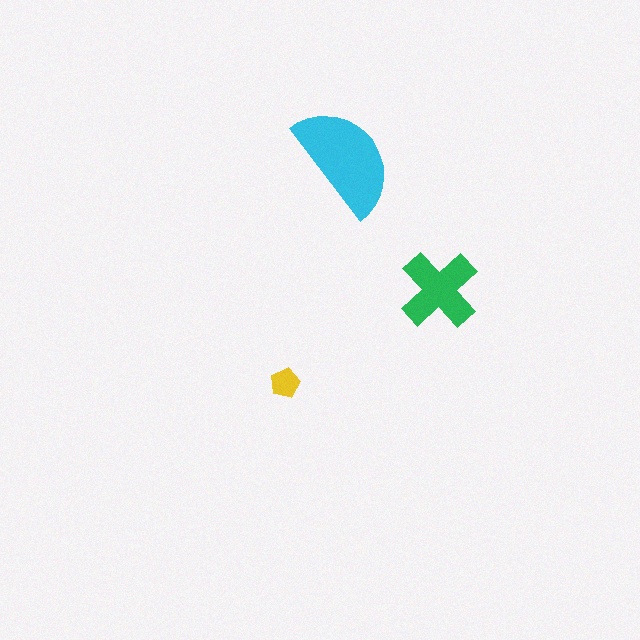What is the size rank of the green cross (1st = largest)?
2nd.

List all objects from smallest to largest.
The yellow pentagon, the green cross, the cyan semicircle.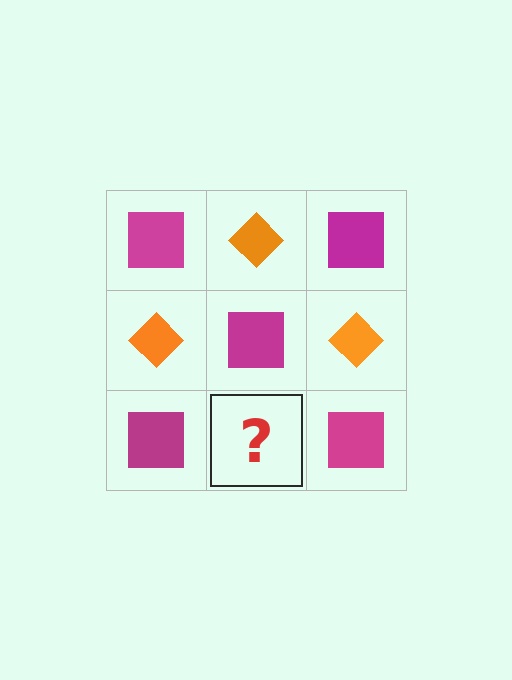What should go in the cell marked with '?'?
The missing cell should contain an orange diamond.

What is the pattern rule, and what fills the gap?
The rule is that it alternates magenta square and orange diamond in a checkerboard pattern. The gap should be filled with an orange diamond.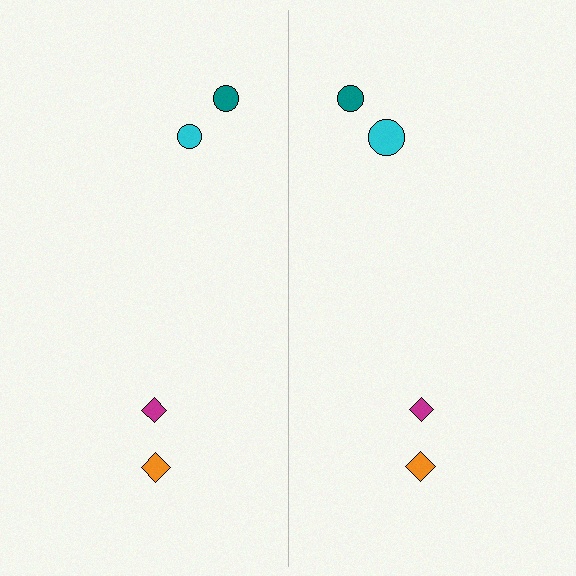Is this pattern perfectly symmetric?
No, the pattern is not perfectly symmetric. The cyan circle on the right side has a different size than its mirror counterpart.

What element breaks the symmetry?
The cyan circle on the right side has a different size than its mirror counterpart.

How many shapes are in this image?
There are 8 shapes in this image.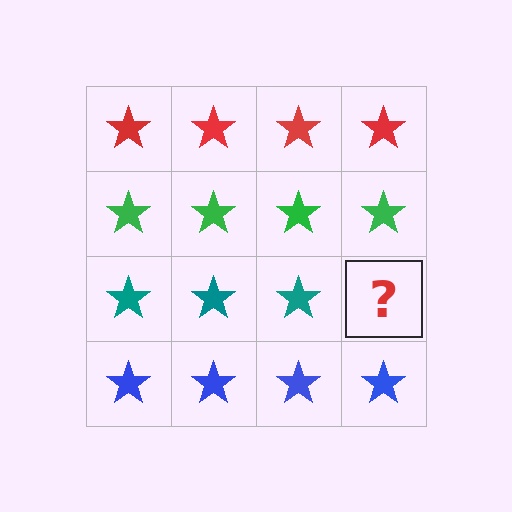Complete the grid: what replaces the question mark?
The question mark should be replaced with a teal star.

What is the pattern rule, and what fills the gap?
The rule is that each row has a consistent color. The gap should be filled with a teal star.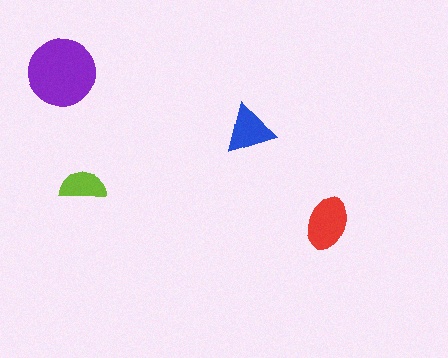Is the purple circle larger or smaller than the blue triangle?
Larger.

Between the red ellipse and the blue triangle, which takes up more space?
The red ellipse.